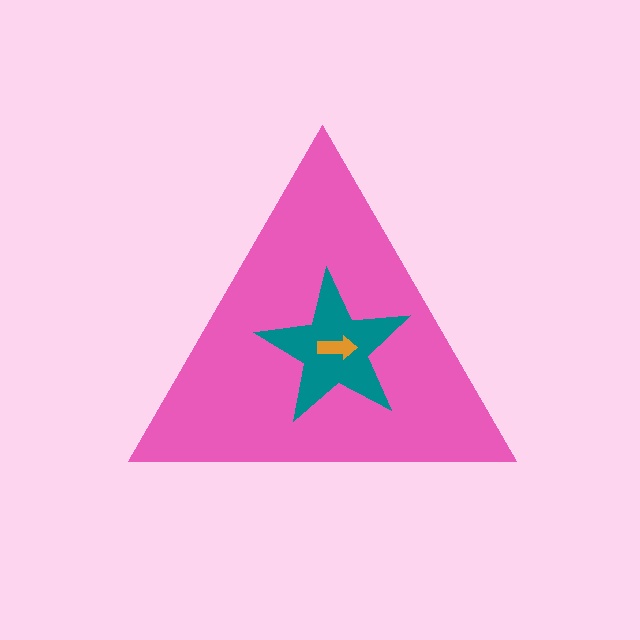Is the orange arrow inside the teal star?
Yes.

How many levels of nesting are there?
3.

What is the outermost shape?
The pink triangle.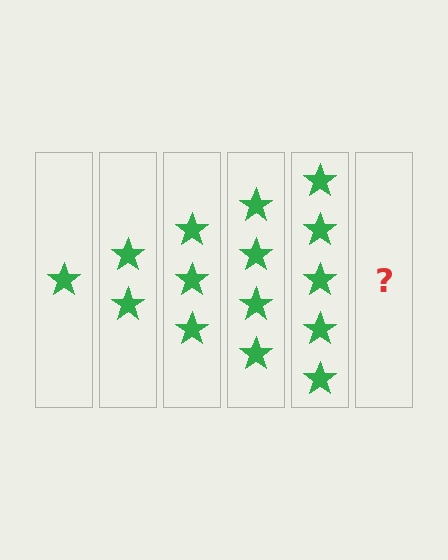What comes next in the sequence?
The next element should be 6 stars.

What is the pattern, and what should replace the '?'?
The pattern is that each step adds one more star. The '?' should be 6 stars.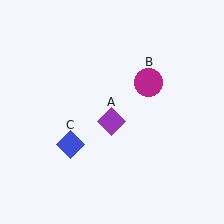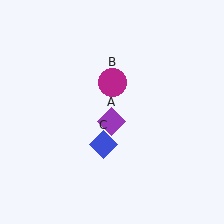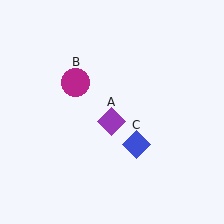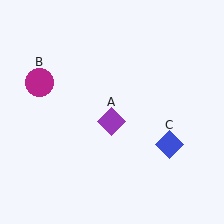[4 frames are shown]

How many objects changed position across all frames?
2 objects changed position: magenta circle (object B), blue diamond (object C).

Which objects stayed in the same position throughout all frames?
Purple diamond (object A) remained stationary.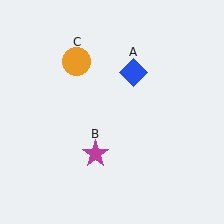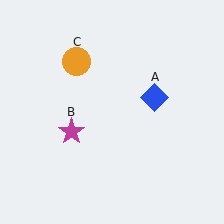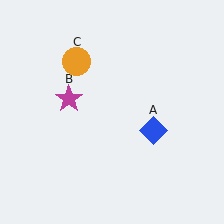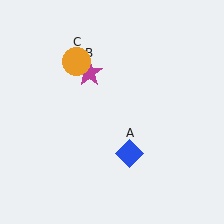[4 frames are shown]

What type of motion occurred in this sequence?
The blue diamond (object A), magenta star (object B) rotated clockwise around the center of the scene.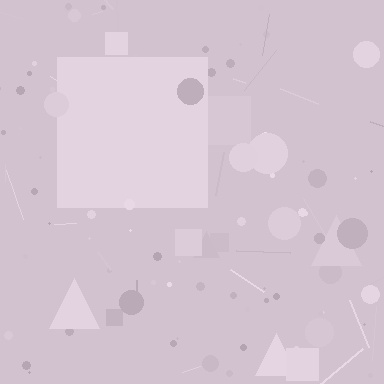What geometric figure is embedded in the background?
A square is embedded in the background.